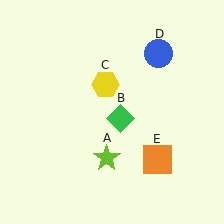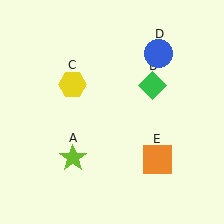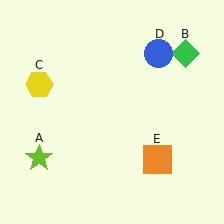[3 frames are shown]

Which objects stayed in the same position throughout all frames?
Blue circle (object D) and orange square (object E) remained stationary.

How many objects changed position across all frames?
3 objects changed position: lime star (object A), green diamond (object B), yellow hexagon (object C).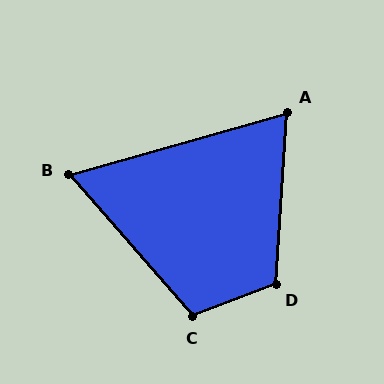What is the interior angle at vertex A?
Approximately 70 degrees (acute).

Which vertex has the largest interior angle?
D, at approximately 115 degrees.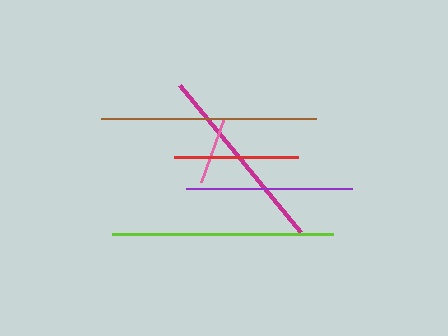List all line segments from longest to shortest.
From longest to shortest: lime, brown, magenta, purple, red, pink.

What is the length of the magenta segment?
The magenta segment is approximately 191 pixels long.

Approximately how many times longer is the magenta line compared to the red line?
The magenta line is approximately 1.5 times the length of the red line.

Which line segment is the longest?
The lime line is the longest at approximately 221 pixels.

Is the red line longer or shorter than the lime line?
The lime line is longer than the red line.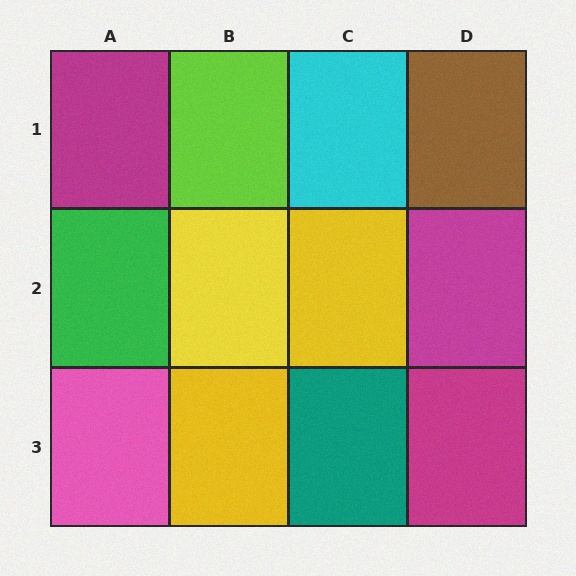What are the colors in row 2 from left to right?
Green, yellow, yellow, magenta.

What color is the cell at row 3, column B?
Yellow.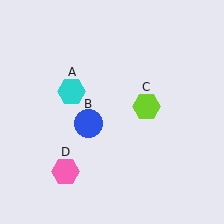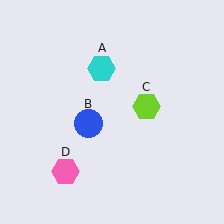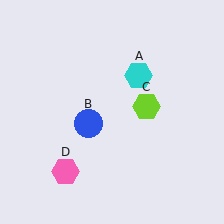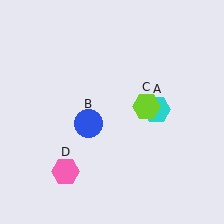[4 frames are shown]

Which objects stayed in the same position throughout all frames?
Blue circle (object B) and lime hexagon (object C) and pink hexagon (object D) remained stationary.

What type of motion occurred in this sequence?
The cyan hexagon (object A) rotated clockwise around the center of the scene.